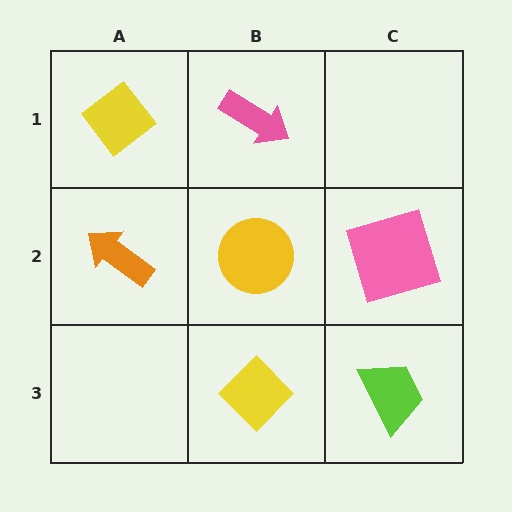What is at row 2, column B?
A yellow circle.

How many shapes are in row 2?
3 shapes.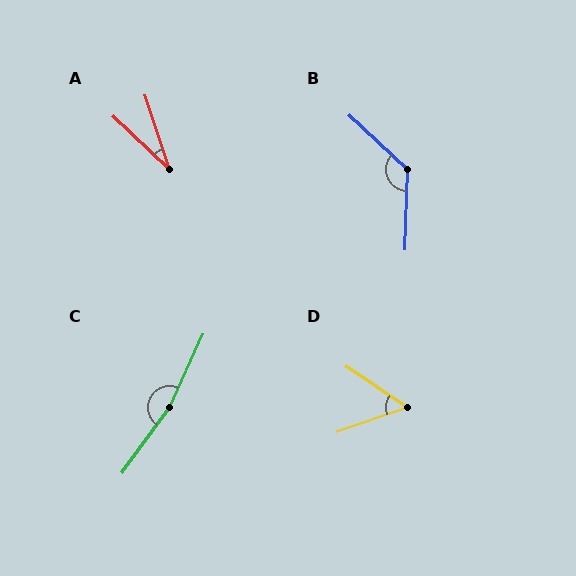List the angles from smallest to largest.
A (28°), D (53°), B (131°), C (168°).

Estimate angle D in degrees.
Approximately 53 degrees.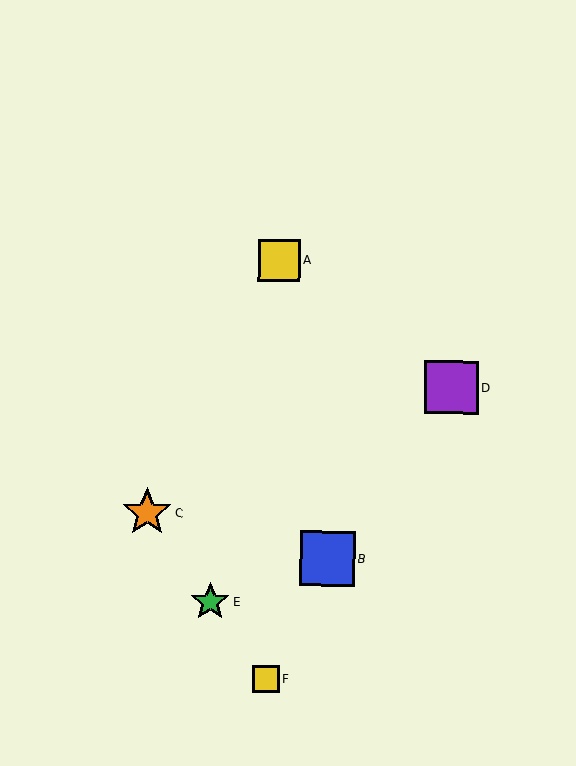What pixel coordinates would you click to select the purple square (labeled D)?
Click at (451, 387) to select the purple square D.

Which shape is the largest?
The blue square (labeled B) is the largest.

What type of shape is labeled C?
Shape C is an orange star.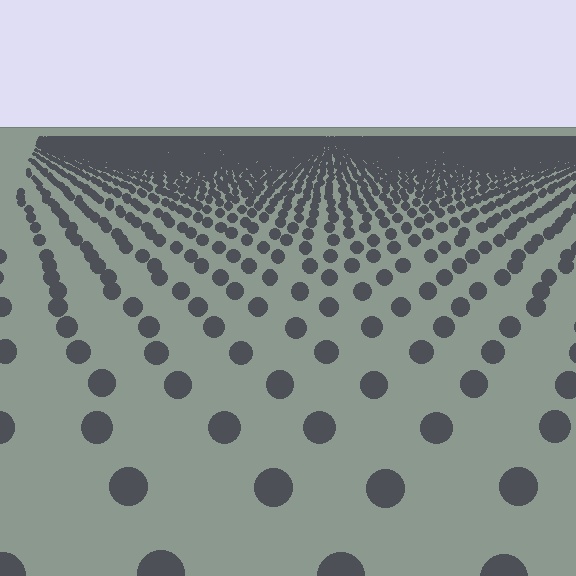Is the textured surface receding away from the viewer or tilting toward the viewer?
The surface is receding away from the viewer. Texture elements get smaller and denser toward the top.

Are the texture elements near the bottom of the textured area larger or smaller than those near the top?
Larger. Near the bottom, elements are closer to the viewer and appear at a bigger on-screen size.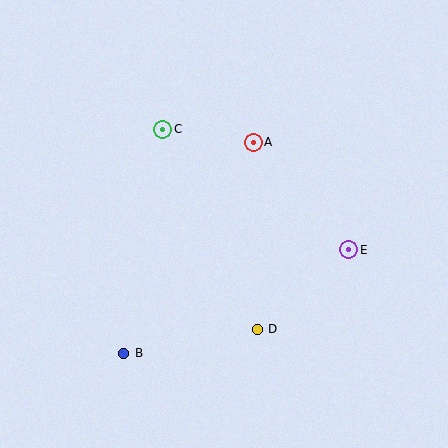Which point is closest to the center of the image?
Point A at (253, 142) is closest to the center.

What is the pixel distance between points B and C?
The distance between B and C is 227 pixels.